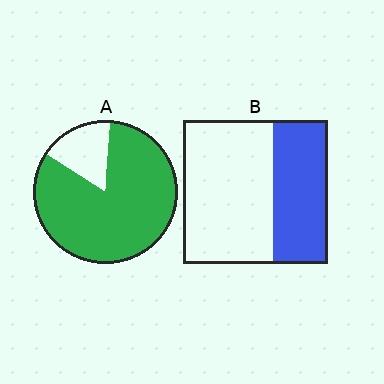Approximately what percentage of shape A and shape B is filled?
A is approximately 85% and B is approximately 40%.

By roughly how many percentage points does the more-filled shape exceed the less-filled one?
By roughly 45 percentage points (A over B).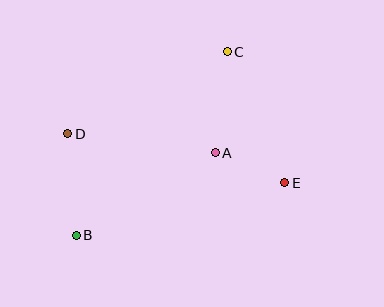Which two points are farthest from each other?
Points B and C are farthest from each other.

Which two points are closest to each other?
Points A and E are closest to each other.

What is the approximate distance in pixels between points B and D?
The distance between B and D is approximately 102 pixels.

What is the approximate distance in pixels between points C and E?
The distance between C and E is approximately 143 pixels.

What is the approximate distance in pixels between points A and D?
The distance between A and D is approximately 149 pixels.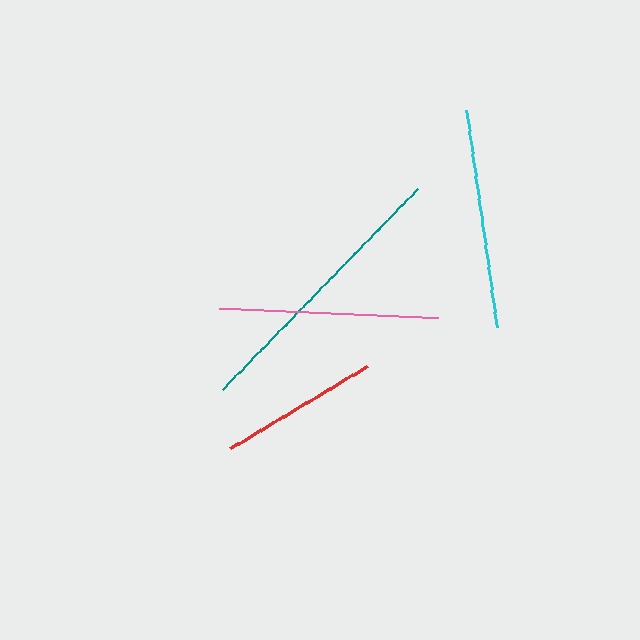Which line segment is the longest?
The teal line is the longest at approximately 280 pixels.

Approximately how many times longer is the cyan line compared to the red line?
The cyan line is approximately 1.4 times the length of the red line.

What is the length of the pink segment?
The pink segment is approximately 219 pixels long.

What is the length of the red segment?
The red segment is approximately 159 pixels long.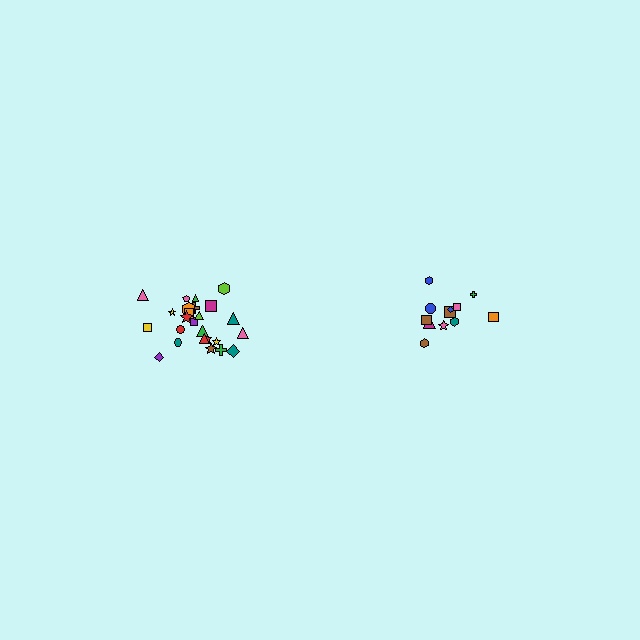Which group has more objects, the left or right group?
The left group.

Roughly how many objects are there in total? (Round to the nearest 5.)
Roughly 35 objects in total.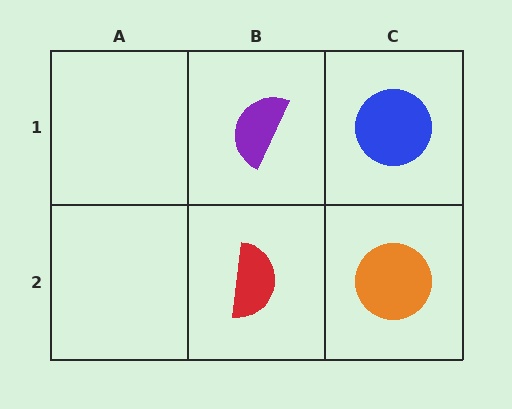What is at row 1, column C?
A blue circle.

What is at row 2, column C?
An orange circle.